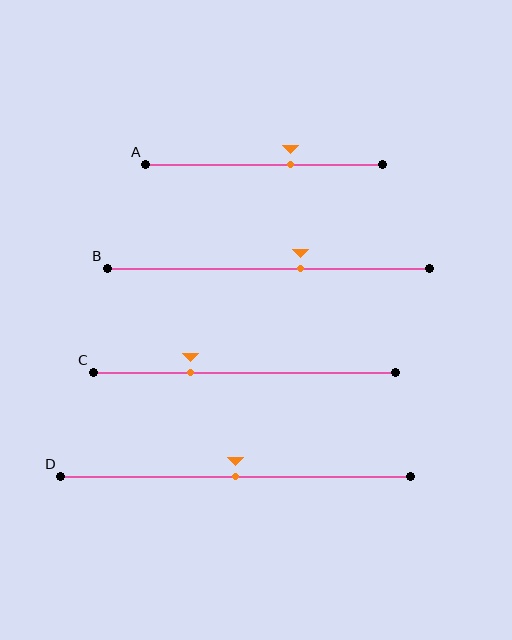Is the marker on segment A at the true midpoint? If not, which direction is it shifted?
No, the marker on segment A is shifted to the right by about 11% of the segment length.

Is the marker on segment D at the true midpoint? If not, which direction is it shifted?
Yes, the marker on segment D is at the true midpoint.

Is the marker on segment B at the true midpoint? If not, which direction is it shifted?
No, the marker on segment B is shifted to the right by about 10% of the segment length.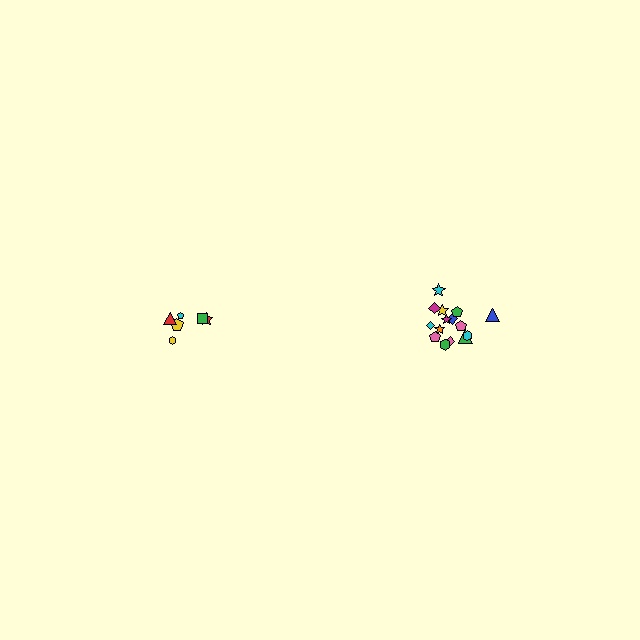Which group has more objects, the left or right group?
The right group.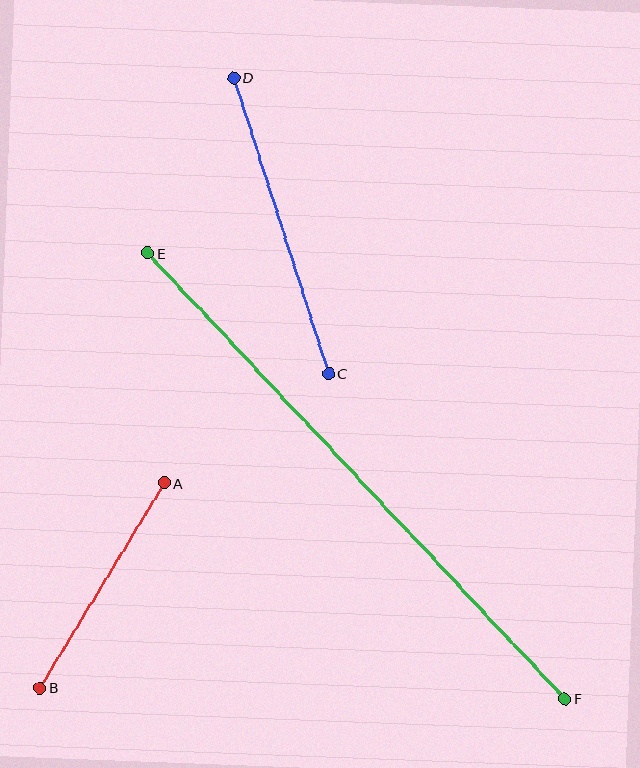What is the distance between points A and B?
The distance is approximately 239 pixels.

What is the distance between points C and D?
The distance is approximately 311 pixels.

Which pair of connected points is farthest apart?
Points E and F are farthest apart.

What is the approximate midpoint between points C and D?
The midpoint is at approximately (281, 226) pixels.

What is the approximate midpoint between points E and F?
The midpoint is at approximately (356, 476) pixels.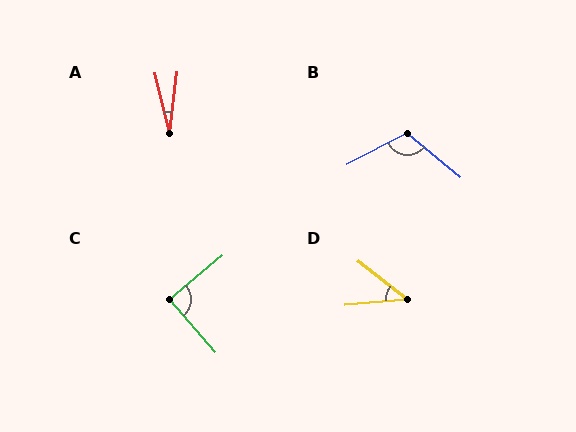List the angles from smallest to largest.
A (20°), D (44°), C (89°), B (113°).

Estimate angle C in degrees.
Approximately 89 degrees.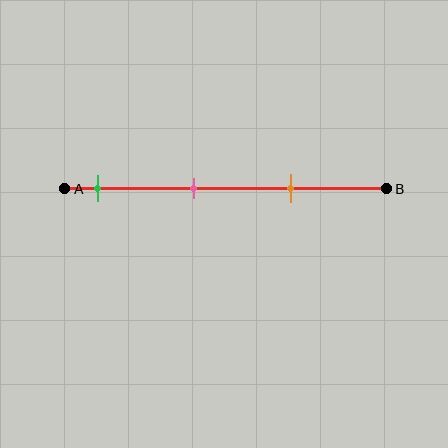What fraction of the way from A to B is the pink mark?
The pink mark is approximately 40% (0.4) of the way from A to B.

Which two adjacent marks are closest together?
The pink and orange marks are the closest adjacent pair.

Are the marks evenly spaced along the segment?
Yes, the marks are approximately evenly spaced.